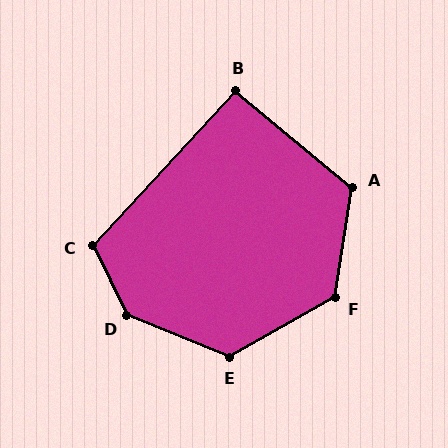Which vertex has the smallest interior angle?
B, at approximately 93 degrees.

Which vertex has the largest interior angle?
D, at approximately 138 degrees.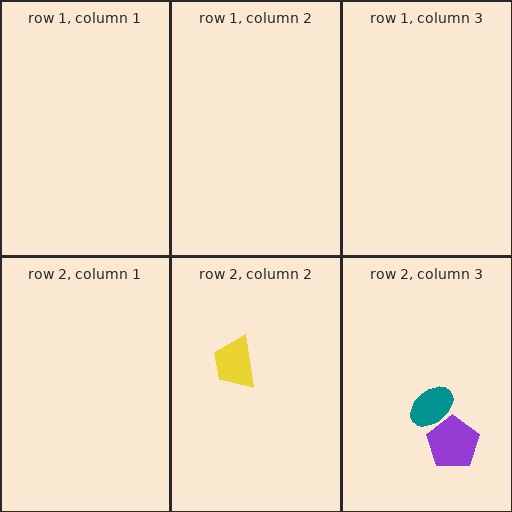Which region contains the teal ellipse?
The row 2, column 3 region.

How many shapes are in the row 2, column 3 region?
2.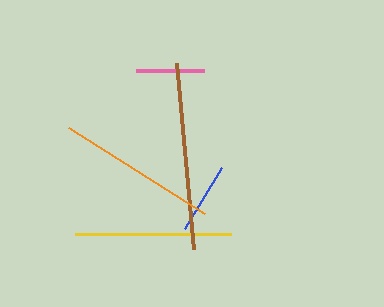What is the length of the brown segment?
The brown segment is approximately 187 pixels long.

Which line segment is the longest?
The brown line is the longest at approximately 187 pixels.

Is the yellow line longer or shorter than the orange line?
The orange line is longer than the yellow line.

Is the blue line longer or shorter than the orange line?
The orange line is longer than the blue line.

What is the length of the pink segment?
The pink segment is approximately 67 pixels long.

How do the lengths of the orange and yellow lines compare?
The orange and yellow lines are approximately the same length.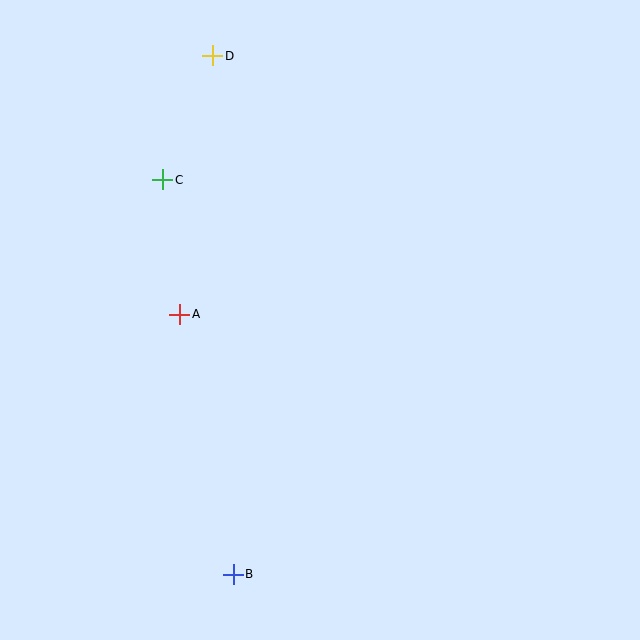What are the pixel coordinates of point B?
Point B is at (233, 574).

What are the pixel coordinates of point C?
Point C is at (163, 180).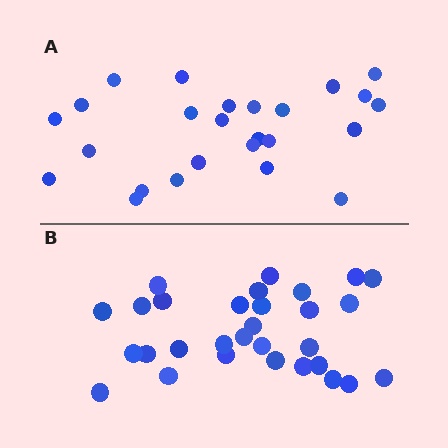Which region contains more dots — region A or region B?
Region B (the bottom region) has more dots.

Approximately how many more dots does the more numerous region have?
Region B has about 5 more dots than region A.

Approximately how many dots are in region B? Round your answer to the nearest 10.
About 30 dots.